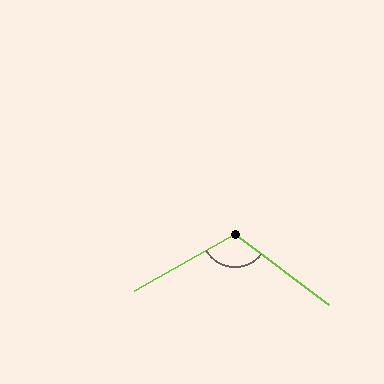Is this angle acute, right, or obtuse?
It is obtuse.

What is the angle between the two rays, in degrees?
Approximately 113 degrees.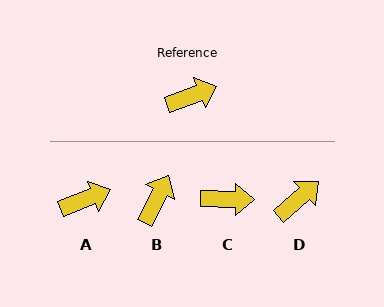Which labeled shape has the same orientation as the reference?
A.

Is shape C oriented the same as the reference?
No, it is off by about 21 degrees.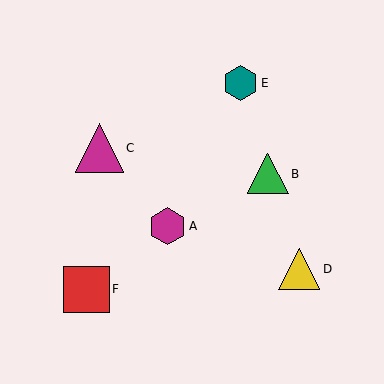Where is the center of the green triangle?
The center of the green triangle is at (268, 174).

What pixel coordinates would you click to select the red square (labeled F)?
Click at (87, 289) to select the red square F.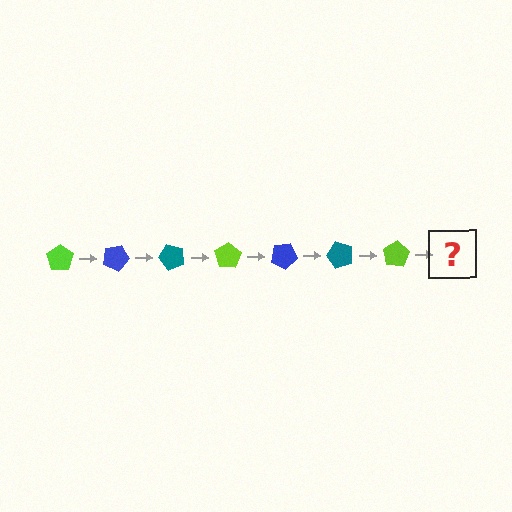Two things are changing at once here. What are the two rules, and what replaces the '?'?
The two rules are that it rotates 25 degrees each step and the color cycles through lime, blue, and teal. The '?' should be a blue pentagon, rotated 175 degrees from the start.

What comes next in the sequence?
The next element should be a blue pentagon, rotated 175 degrees from the start.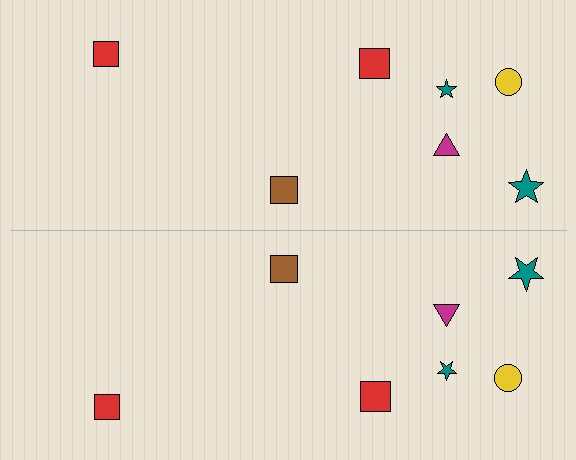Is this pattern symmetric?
Yes, this pattern has bilateral (reflection) symmetry.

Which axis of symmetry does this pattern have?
The pattern has a horizontal axis of symmetry running through the center of the image.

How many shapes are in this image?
There are 14 shapes in this image.